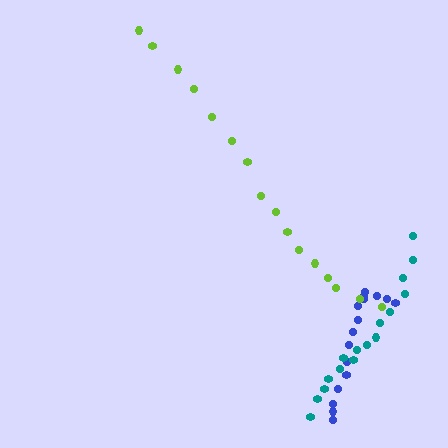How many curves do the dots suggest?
There are 3 distinct paths.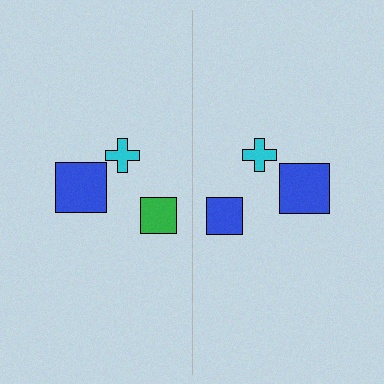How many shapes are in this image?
There are 6 shapes in this image.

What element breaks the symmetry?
The blue square on the right side breaks the symmetry — its mirror counterpart is green.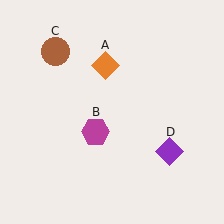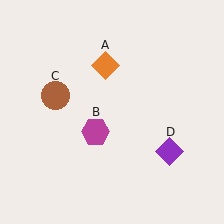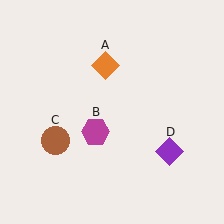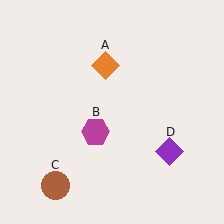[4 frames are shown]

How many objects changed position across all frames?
1 object changed position: brown circle (object C).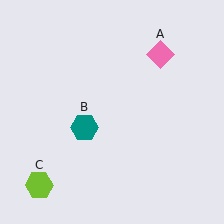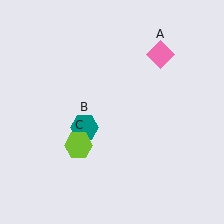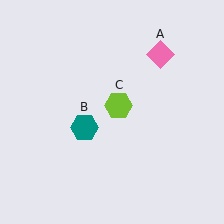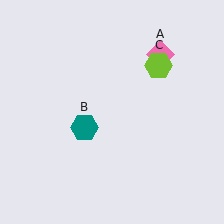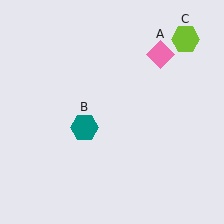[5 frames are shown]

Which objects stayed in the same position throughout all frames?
Pink diamond (object A) and teal hexagon (object B) remained stationary.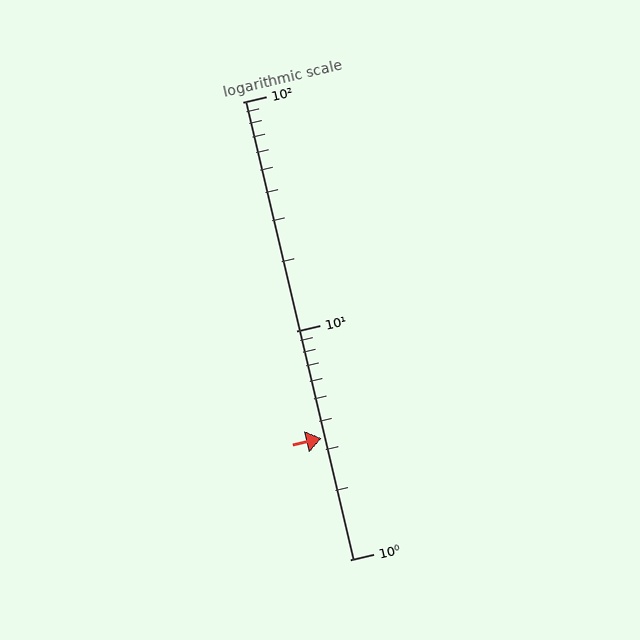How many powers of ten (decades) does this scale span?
The scale spans 2 decades, from 1 to 100.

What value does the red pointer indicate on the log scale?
The pointer indicates approximately 3.4.